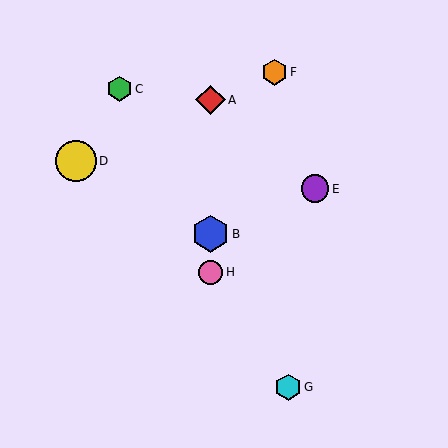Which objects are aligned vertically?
Objects A, B, H are aligned vertically.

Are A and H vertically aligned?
Yes, both are at x≈211.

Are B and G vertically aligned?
No, B is at x≈211 and G is at x≈288.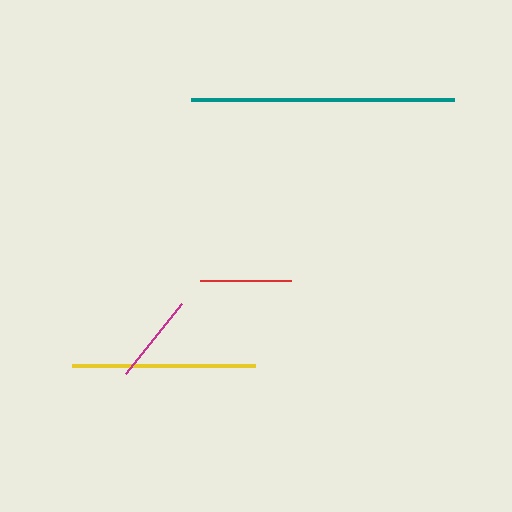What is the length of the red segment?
The red segment is approximately 91 pixels long.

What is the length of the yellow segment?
The yellow segment is approximately 183 pixels long.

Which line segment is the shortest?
The magenta line is the shortest at approximately 89 pixels.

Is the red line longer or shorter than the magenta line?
The red line is longer than the magenta line.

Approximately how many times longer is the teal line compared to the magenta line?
The teal line is approximately 3.0 times the length of the magenta line.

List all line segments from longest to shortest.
From longest to shortest: teal, yellow, red, magenta.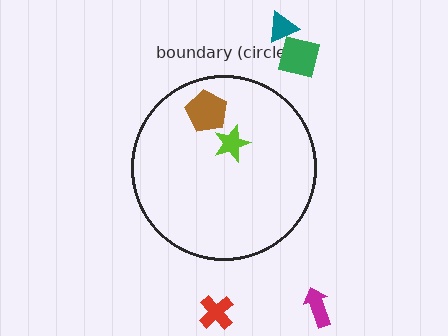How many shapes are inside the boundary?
2 inside, 4 outside.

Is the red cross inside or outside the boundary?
Outside.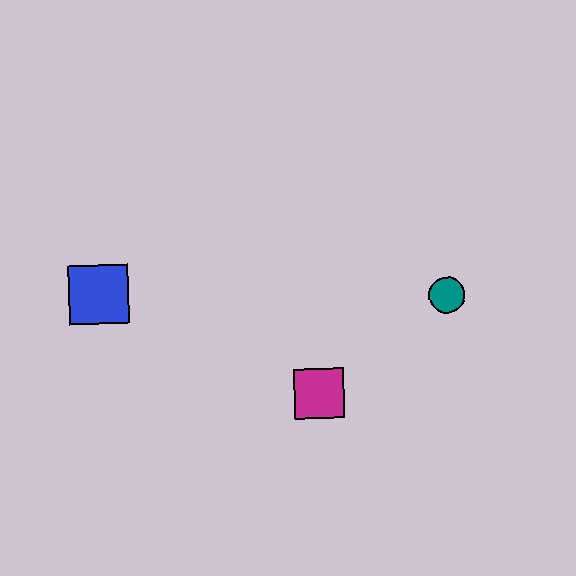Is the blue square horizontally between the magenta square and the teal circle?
No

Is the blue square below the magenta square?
No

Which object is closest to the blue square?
The magenta square is closest to the blue square.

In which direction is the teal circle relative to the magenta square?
The teal circle is to the right of the magenta square.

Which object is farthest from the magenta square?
The blue square is farthest from the magenta square.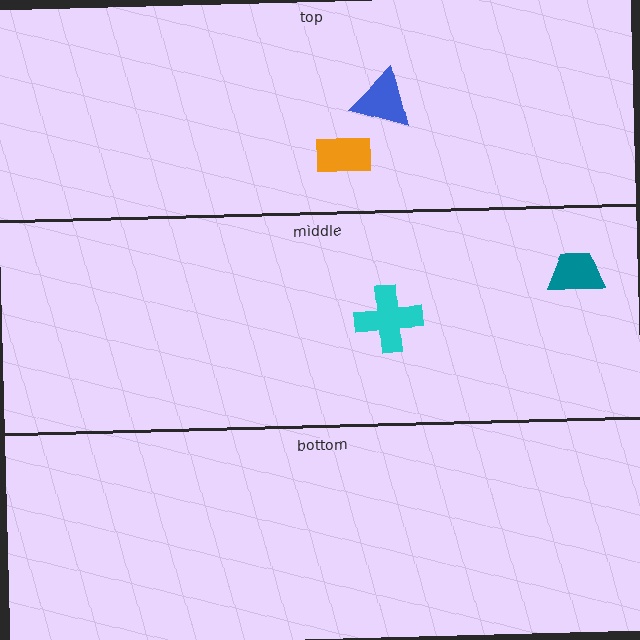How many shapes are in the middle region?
2.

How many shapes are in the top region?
2.